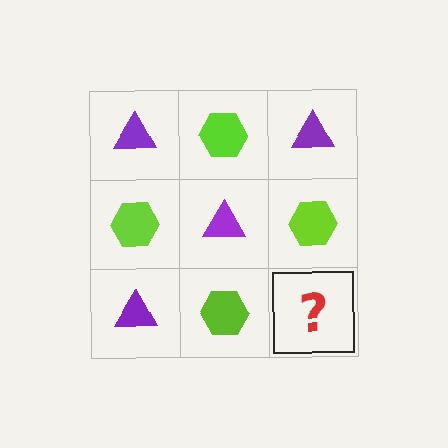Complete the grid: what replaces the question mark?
The question mark should be replaced with a purple triangle.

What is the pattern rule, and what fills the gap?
The rule is that it alternates purple triangle and lime hexagon in a checkerboard pattern. The gap should be filled with a purple triangle.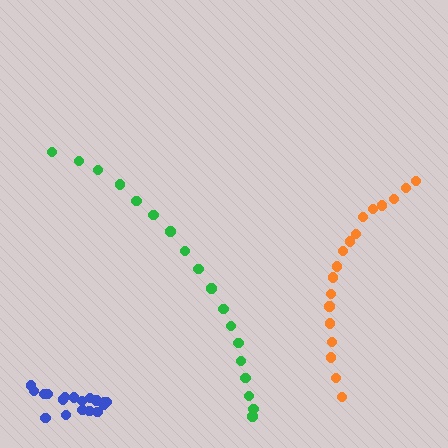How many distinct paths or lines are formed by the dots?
There are 3 distinct paths.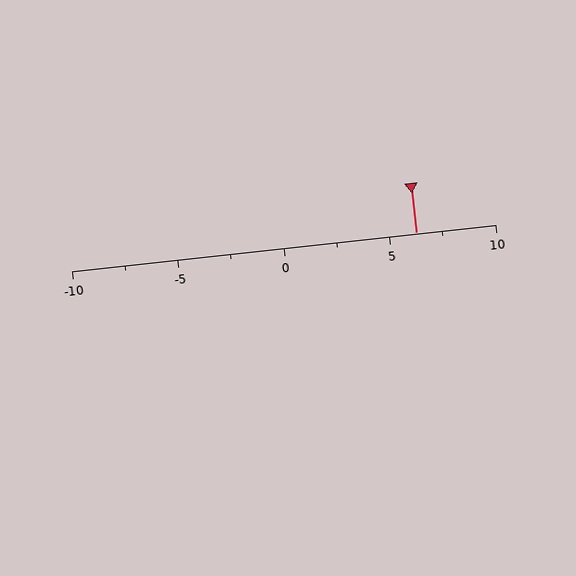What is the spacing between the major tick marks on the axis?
The major ticks are spaced 5 apart.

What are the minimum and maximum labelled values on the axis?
The axis runs from -10 to 10.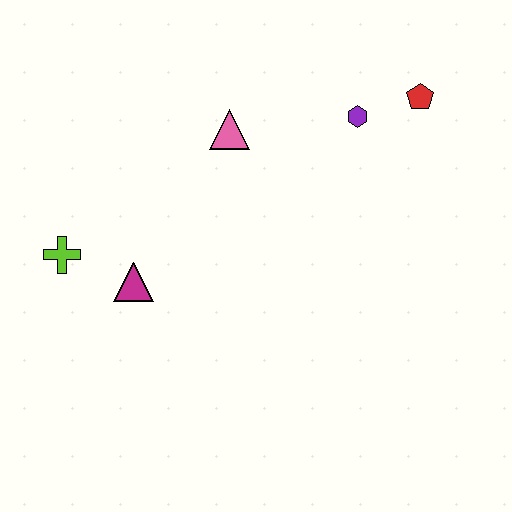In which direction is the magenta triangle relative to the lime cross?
The magenta triangle is to the right of the lime cross.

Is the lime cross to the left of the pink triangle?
Yes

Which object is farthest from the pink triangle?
The lime cross is farthest from the pink triangle.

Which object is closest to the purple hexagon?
The red pentagon is closest to the purple hexagon.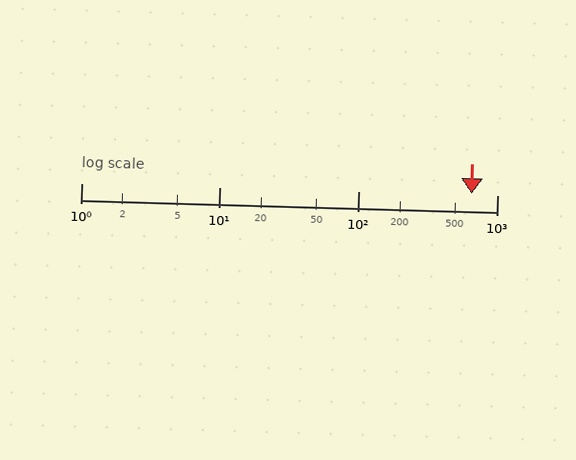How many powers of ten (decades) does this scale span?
The scale spans 3 decades, from 1 to 1000.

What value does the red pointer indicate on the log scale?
The pointer indicates approximately 660.